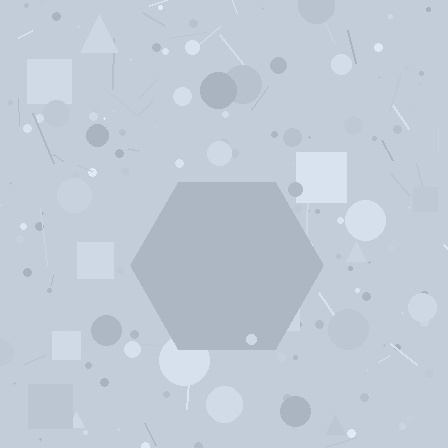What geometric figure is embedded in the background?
A hexagon is embedded in the background.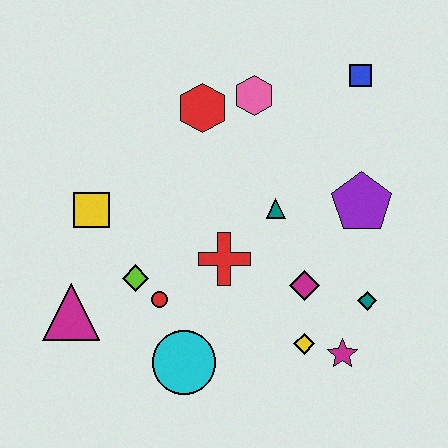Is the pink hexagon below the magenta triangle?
No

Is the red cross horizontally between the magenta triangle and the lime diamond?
No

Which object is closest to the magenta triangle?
The lime diamond is closest to the magenta triangle.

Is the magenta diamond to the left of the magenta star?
Yes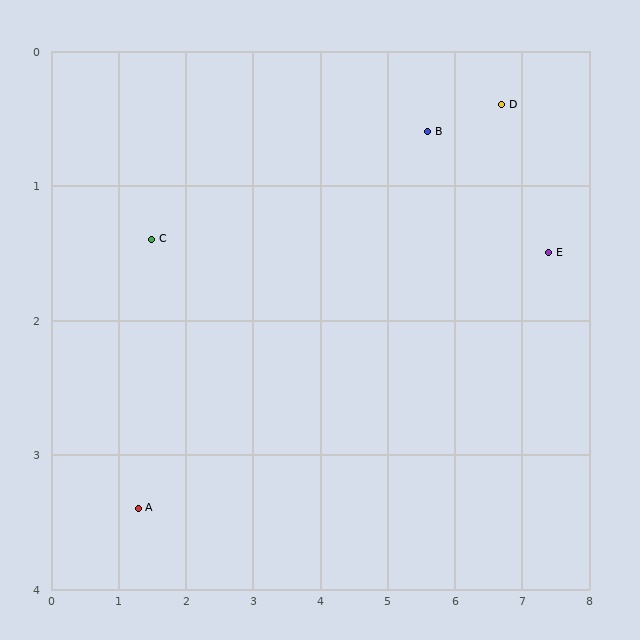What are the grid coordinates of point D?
Point D is at approximately (6.7, 0.4).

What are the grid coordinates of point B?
Point B is at approximately (5.6, 0.6).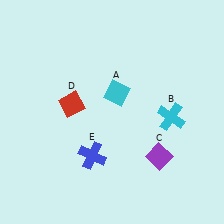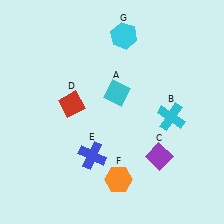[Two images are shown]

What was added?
An orange hexagon (F), a cyan hexagon (G) were added in Image 2.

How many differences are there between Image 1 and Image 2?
There are 2 differences between the two images.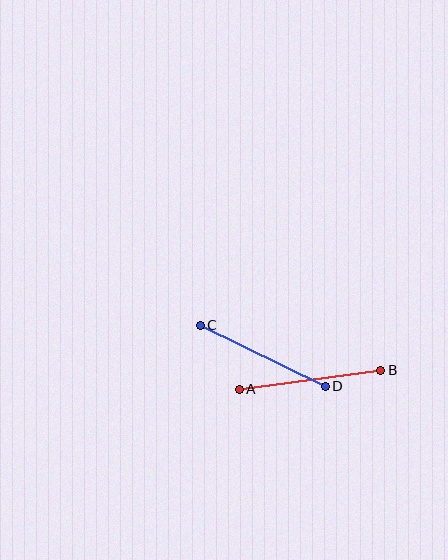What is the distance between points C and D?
The distance is approximately 139 pixels.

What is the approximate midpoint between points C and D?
The midpoint is at approximately (263, 356) pixels.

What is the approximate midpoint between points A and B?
The midpoint is at approximately (310, 380) pixels.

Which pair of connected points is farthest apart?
Points A and B are farthest apart.